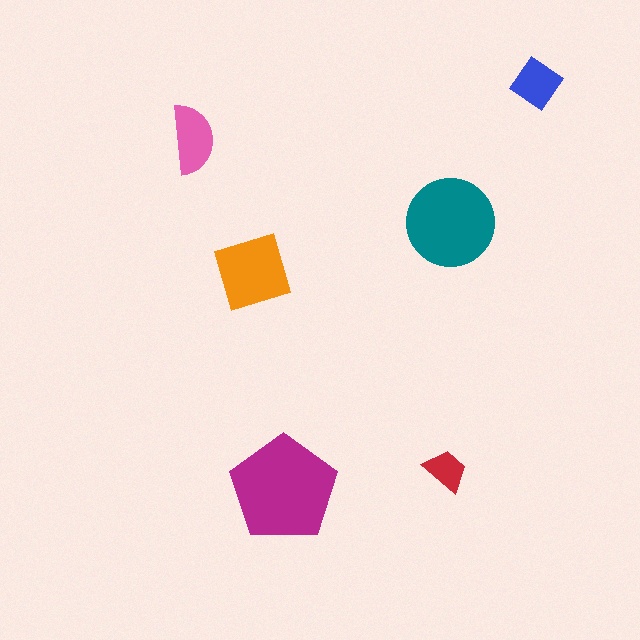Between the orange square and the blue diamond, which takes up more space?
The orange square.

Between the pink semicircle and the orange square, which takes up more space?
The orange square.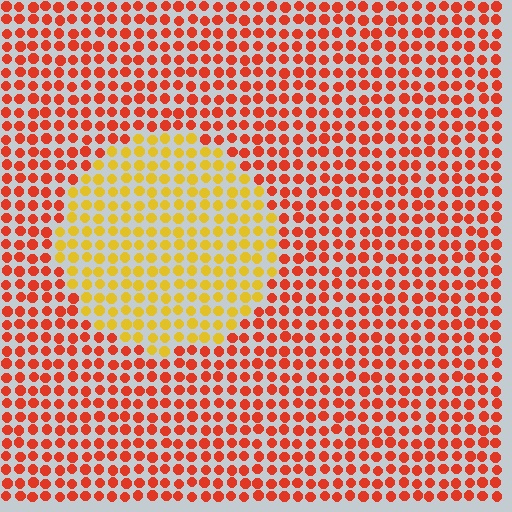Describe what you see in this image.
The image is filled with small red elements in a uniform arrangement. A circle-shaped region is visible where the elements are tinted to a slightly different hue, forming a subtle color boundary.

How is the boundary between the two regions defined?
The boundary is defined purely by a slight shift in hue (about 44 degrees). Spacing, size, and orientation are identical on both sides.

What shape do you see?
I see a circle.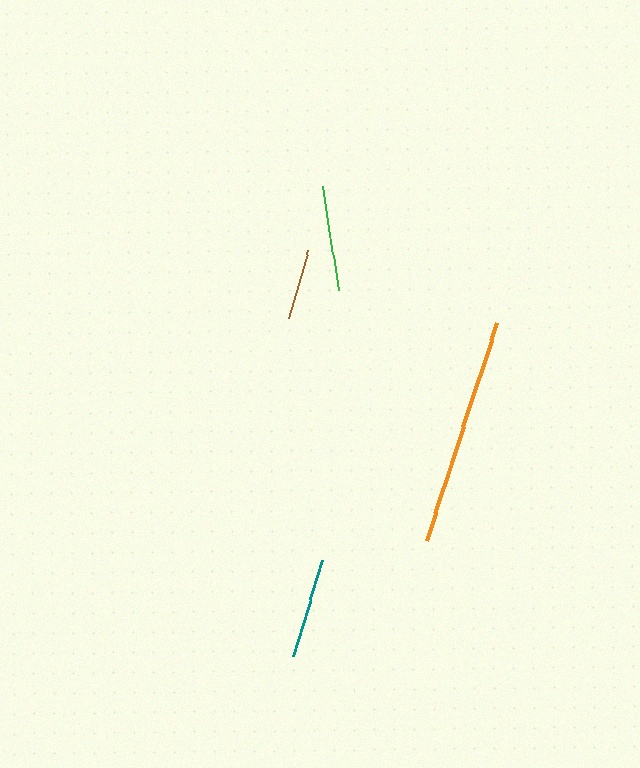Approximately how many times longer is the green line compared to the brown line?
The green line is approximately 1.5 times the length of the brown line.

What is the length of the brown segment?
The brown segment is approximately 71 pixels long.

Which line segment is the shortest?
The brown line is the shortest at approximately 71 pixels.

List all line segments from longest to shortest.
From longest to shortest: orange, green, teal, brown.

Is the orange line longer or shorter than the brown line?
The orange line is longer than the brown line.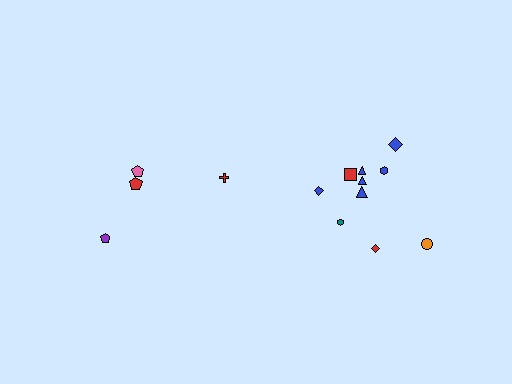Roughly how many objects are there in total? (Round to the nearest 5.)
Roughly 15 objects in total.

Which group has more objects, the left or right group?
The right group.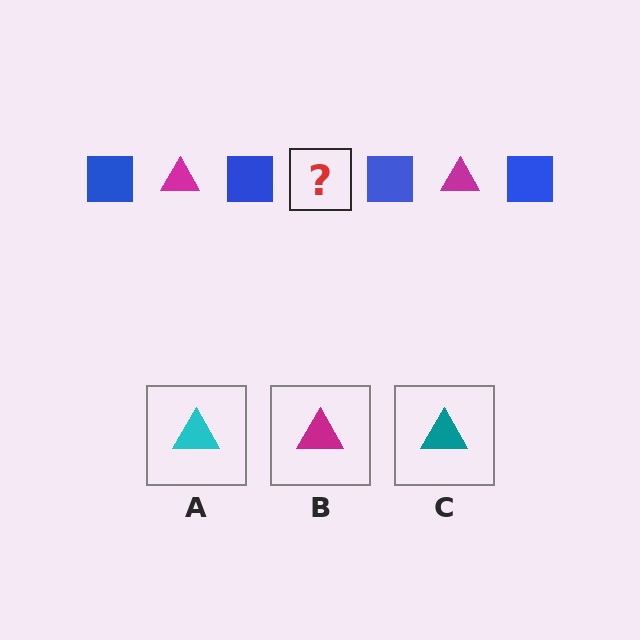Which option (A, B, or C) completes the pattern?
B.